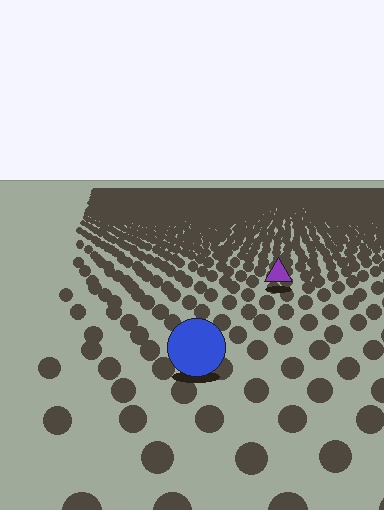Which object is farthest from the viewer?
The purple triangle is farthest from the viewer. It appears smaller and the ground texture around it is denser.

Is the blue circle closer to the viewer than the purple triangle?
Yes. The blue circle is closer — you can tell from the texture gradient: the ground texture is coarser near it.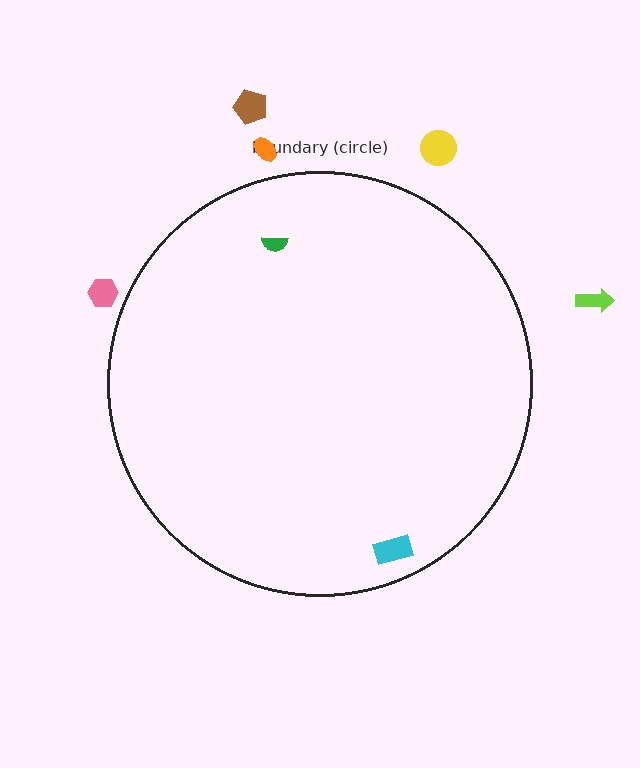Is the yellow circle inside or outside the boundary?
Outside.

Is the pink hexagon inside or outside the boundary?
Outside.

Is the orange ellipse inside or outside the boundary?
Outside.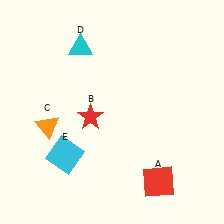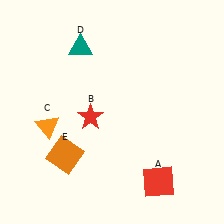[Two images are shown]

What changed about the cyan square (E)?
In Image 1, E is cyan. In Image 2, it changed to orange.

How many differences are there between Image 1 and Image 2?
There are 2 differences between the two images.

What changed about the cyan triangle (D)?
In Image 1, D is cyan. In Image 2, it changed to teal.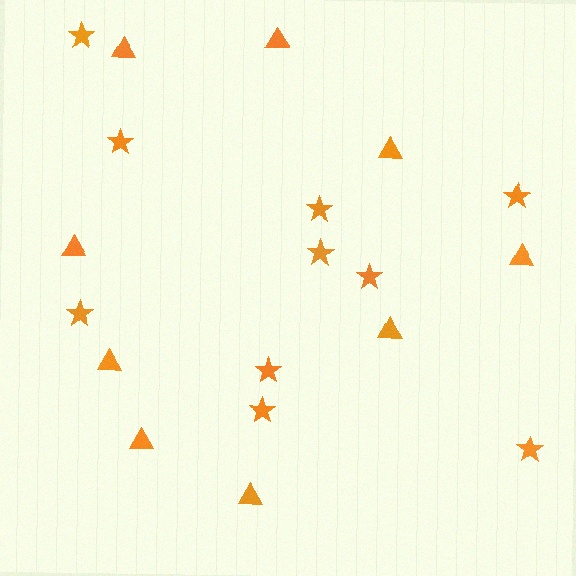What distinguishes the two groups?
There are 2 groups: one group of triangles (9) and one group of stars (10).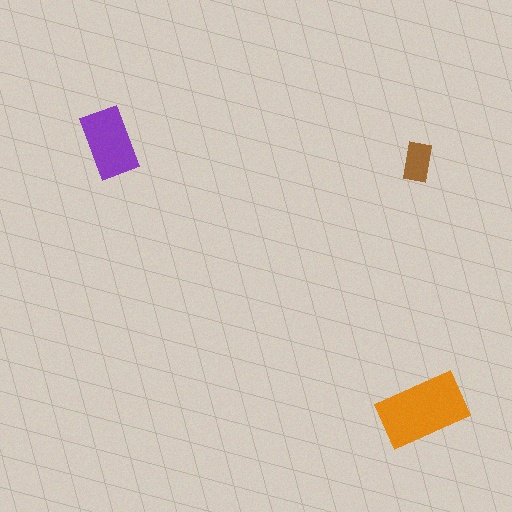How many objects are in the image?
There are 3 objects in the image.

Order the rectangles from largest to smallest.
the orange one, the purple one, the brown one.